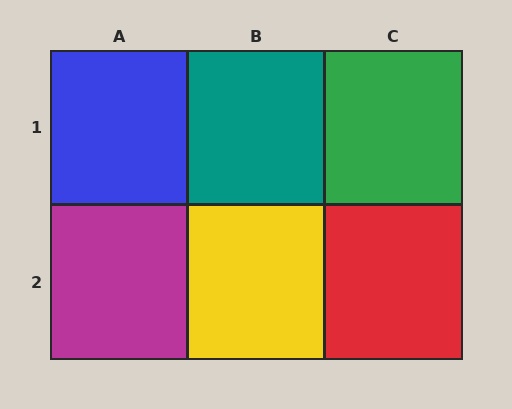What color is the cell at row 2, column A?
Magenta.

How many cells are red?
1 cell is red.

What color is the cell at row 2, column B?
Yellow.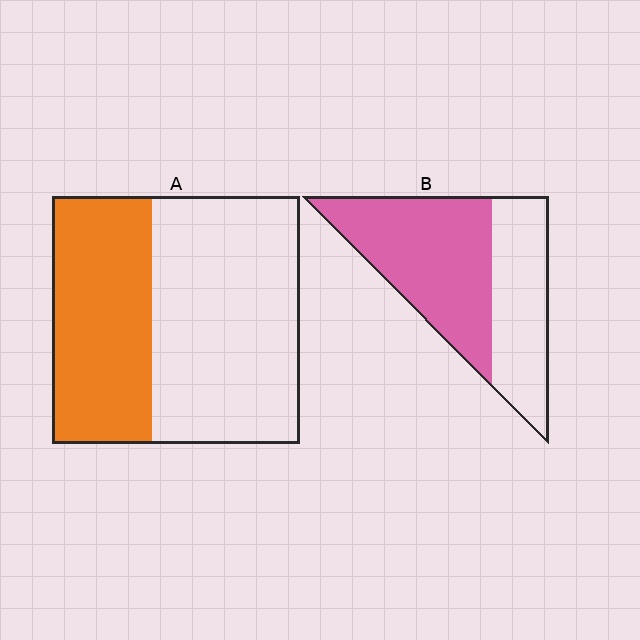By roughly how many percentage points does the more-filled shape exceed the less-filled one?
By roughly 20 percentage points (B over A).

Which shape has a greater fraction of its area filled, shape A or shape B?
Shape B.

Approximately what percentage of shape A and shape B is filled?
A is approximately 40% and B is approximately 60%.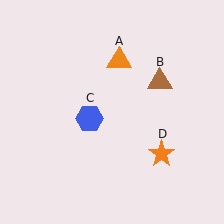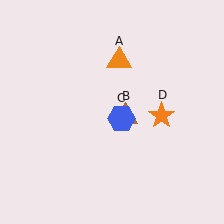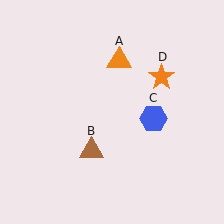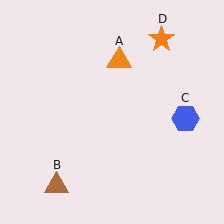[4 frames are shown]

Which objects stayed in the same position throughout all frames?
Orange triangle (object A) remained stationary.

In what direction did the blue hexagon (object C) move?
The blue hexagon (object C) moved right.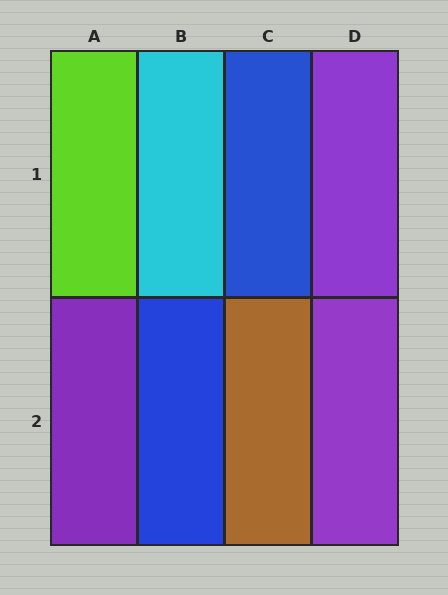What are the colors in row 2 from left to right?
Purple, blue, brown, purple.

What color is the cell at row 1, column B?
Cyan.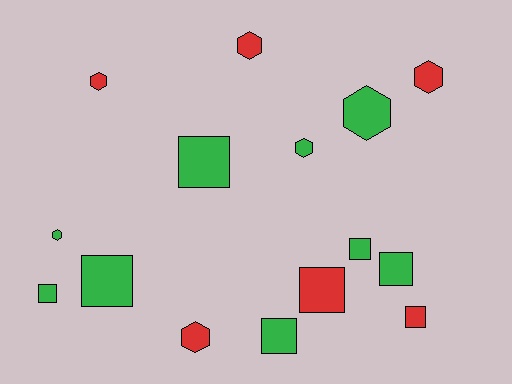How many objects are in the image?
There are 15 objects.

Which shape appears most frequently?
Square, with 8 objects.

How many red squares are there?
There are 2 red squares.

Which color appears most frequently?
Green, with 9 objects.